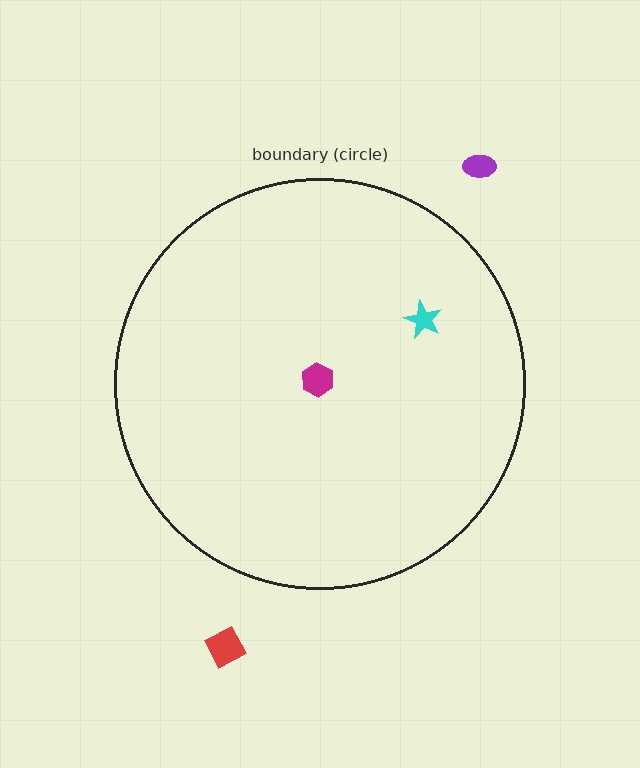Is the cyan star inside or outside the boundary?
Inside.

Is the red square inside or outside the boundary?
Outside.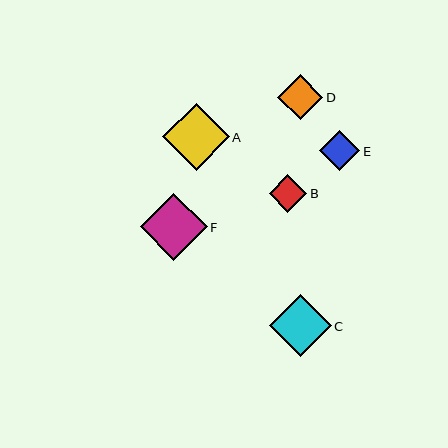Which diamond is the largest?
Diamond F is the largest with a size of approximately 67 pixels.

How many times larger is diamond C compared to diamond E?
Diamond C is approximately 1.5 times the size of diamond E.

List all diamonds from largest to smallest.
From largest to smallest: F, A, C, D, E, B.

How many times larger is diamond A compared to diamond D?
Diamond A is approximately 1.5 times the size of diamond D.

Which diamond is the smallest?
Diamond B is the smallest with a size of approximately 37 pixels.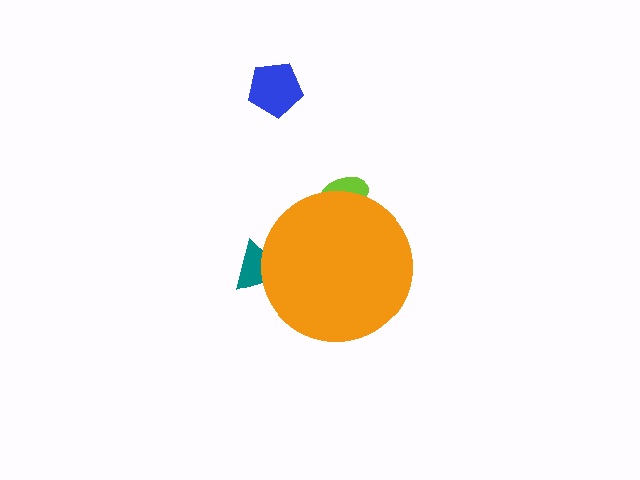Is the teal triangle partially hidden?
Yes, the teal triangle is partially hidden behind the orange circle.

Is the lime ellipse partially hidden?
Yes, the lime ellipse is partially hidden behind the orange circle.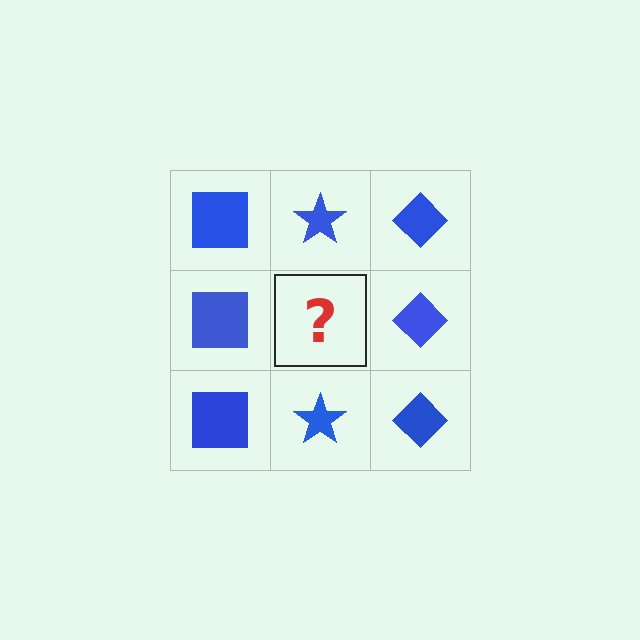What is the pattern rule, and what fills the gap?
The rule is that each column has a consistent shape. The gap should be filled with a blue star.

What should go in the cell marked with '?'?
The missing cell should contain a blue star.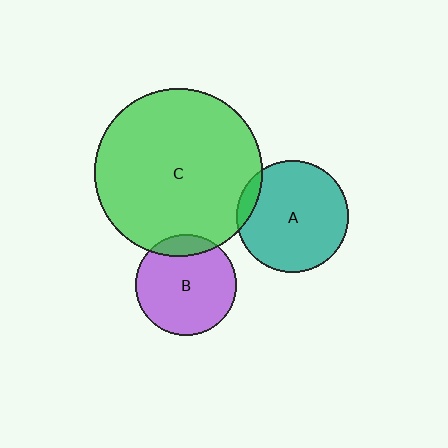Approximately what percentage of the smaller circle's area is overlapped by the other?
Approximately 10%.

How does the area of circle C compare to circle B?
Approximately 2.7 times.